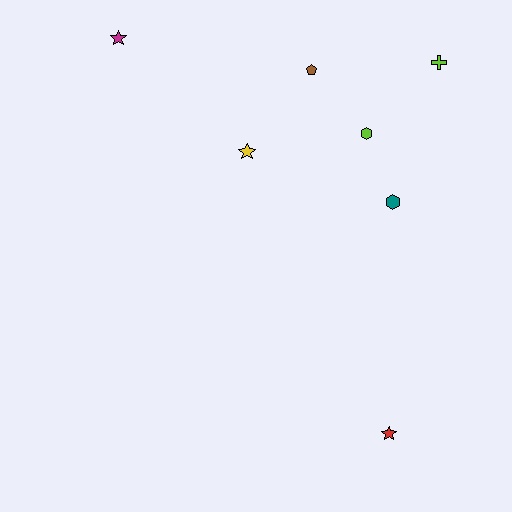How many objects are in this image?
There are 7 objects.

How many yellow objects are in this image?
There is 1 yellow object.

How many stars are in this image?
There are 3 stars.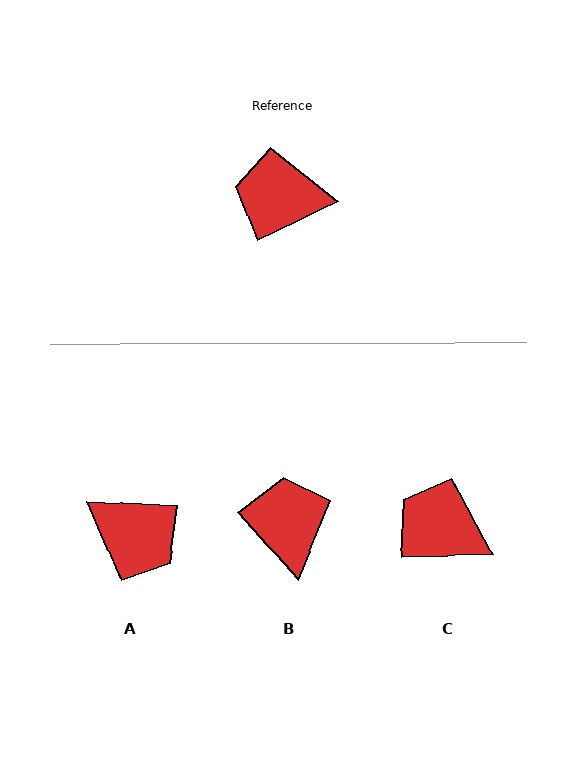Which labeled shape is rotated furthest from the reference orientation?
A, about 151 degrees away.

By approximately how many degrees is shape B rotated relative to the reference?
Approximately 74 degrees clockwise.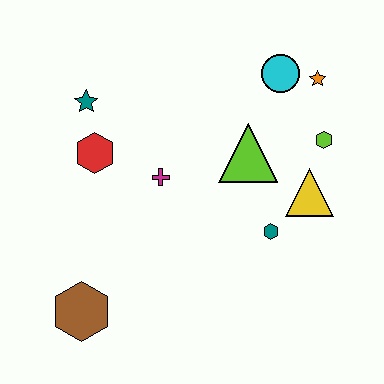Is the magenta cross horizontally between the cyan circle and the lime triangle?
No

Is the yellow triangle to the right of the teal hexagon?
Yes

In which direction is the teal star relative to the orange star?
The teal star is to the left of the orange star.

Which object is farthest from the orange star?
The brown hexagon is farthest from the orange star.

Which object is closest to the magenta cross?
The red hexagon is closest to the magenta cross.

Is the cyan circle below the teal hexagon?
No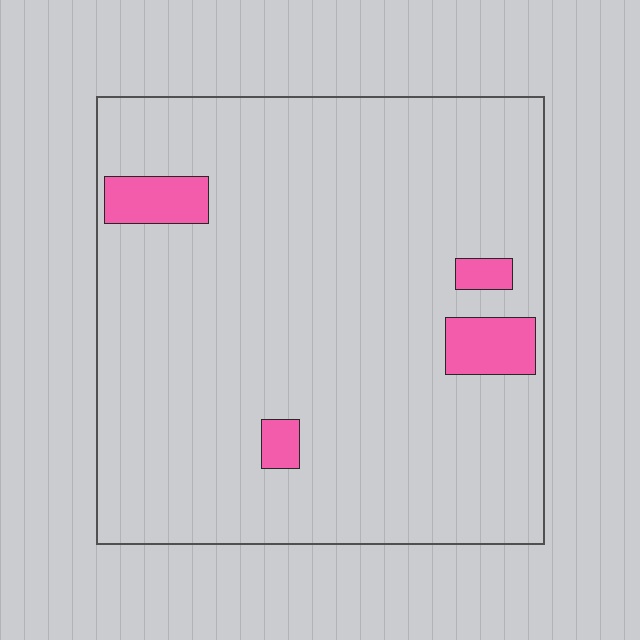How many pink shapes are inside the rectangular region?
4.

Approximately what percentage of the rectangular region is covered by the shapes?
Approximately 5%.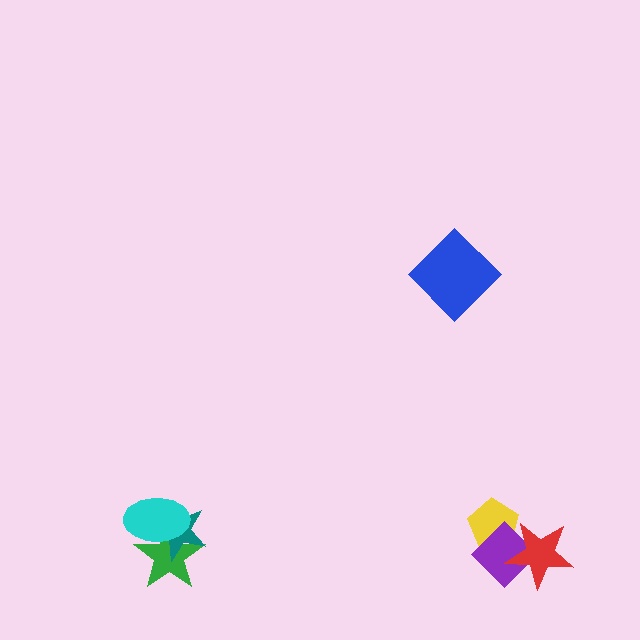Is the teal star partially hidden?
Yes, it is partially covered by another shape.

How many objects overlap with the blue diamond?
0 objects overlap with the blue diamond.